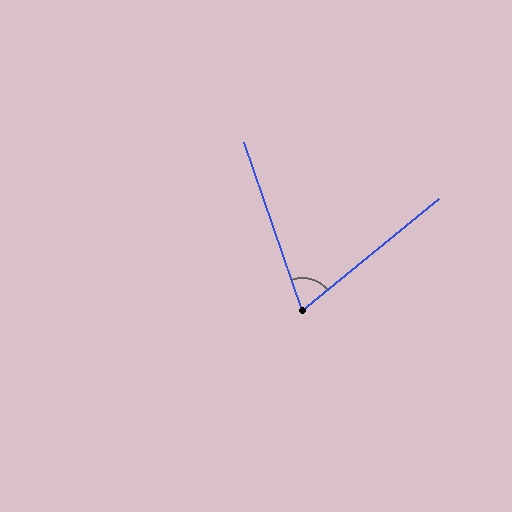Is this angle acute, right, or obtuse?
It is acute.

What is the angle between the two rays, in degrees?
Approximately 70 degrees.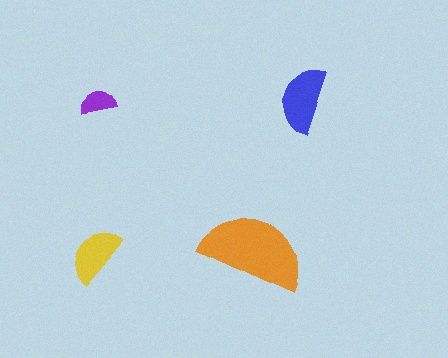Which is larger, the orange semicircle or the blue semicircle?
The orange one.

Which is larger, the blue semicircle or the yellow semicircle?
The blue one.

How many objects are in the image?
There are 4 objects in the image.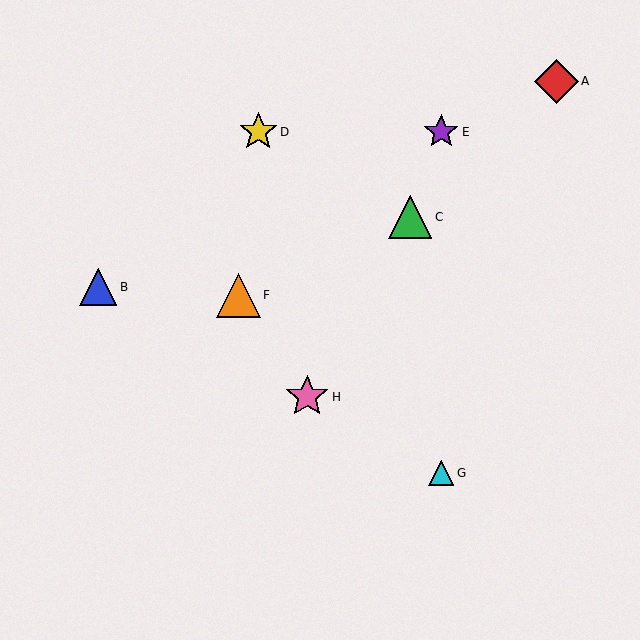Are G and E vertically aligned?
Yes, both are at x≈441.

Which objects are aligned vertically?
Objects E, G are aligned vertically.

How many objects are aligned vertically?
2 objects (E, G) are aligned vertically.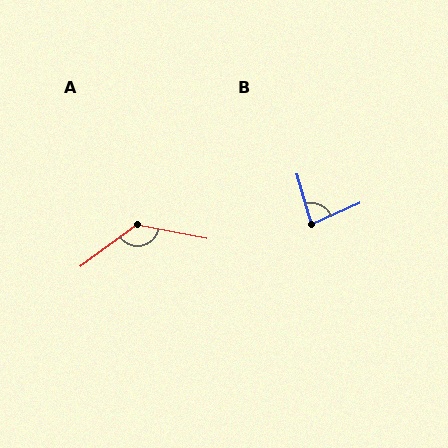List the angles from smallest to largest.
B (82°), A (132°).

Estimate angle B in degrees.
Approximately 82 degrees.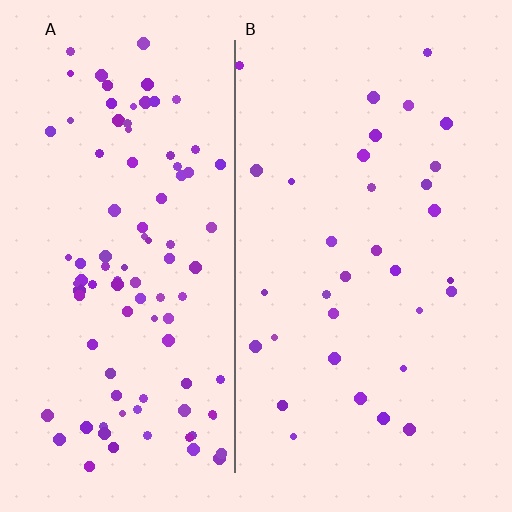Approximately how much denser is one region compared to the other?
Approximately 3.0× — region A over region B.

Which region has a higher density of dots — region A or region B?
A (the left).